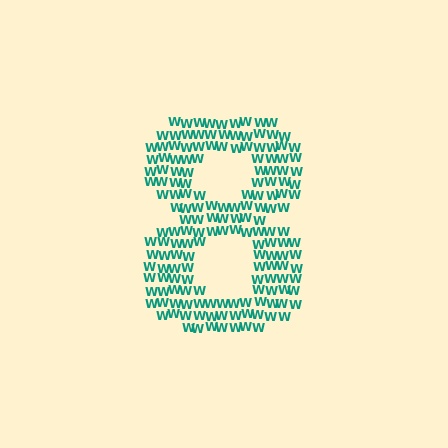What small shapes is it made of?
It is made of small letter W's.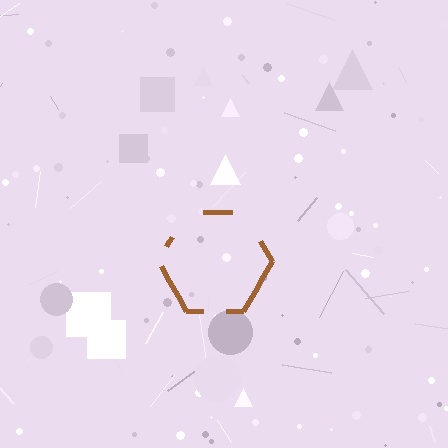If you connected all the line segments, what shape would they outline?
They would outline a hexagon.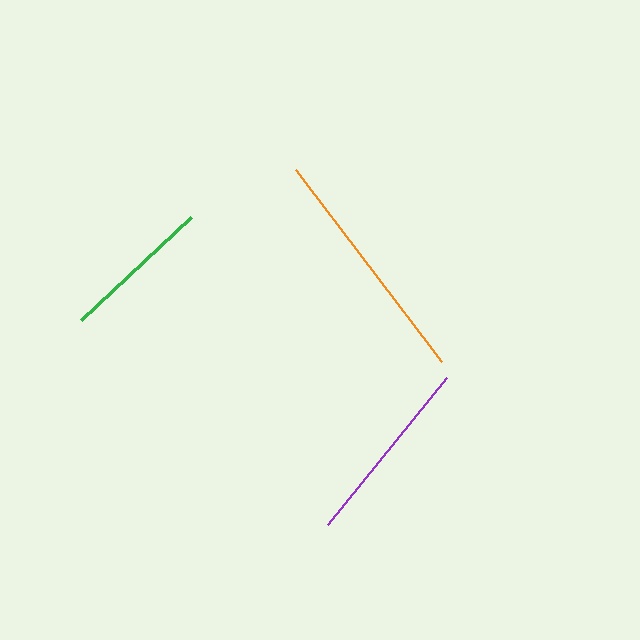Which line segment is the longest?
The orange line is the longest at approximately 241 pixels.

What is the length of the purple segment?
The purple segment is approximately 189 pixels long.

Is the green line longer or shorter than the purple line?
The purple line is longer than the green line.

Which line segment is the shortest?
The green line is the shortest at approximately 151 pixels.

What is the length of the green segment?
The green segment is approximately 151 pixels long.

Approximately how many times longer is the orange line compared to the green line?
The orange line is approximately 1.6 times the length of the green line.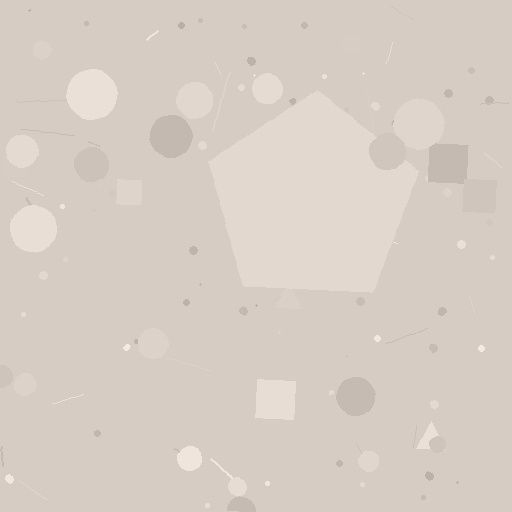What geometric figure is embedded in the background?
A pentagon is embedded in the background.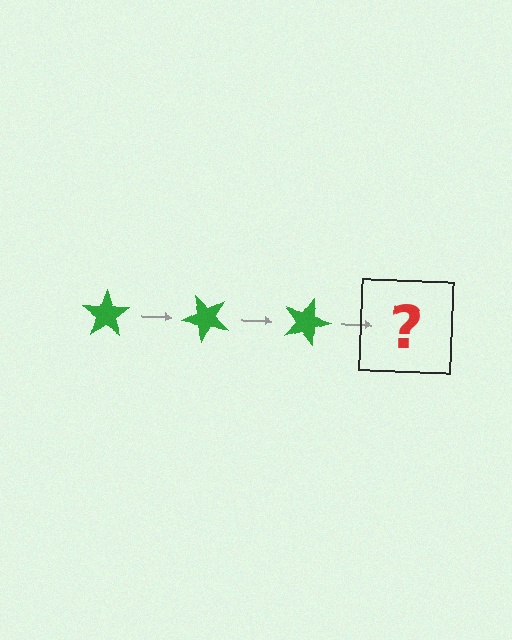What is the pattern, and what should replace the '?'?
The pattern is that the star rotates 45 degrees each step. The '?' should be a green star rotated 135 degrees.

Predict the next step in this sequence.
The next step is a green star rotated 135 degrees.